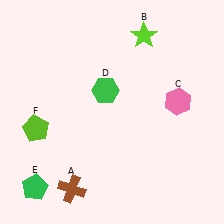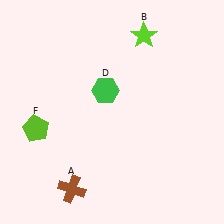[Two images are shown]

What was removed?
The green pentagon (E), the pink hexagon (C) were removed in Image 2.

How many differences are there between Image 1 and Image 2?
There are 2 differences between the two images.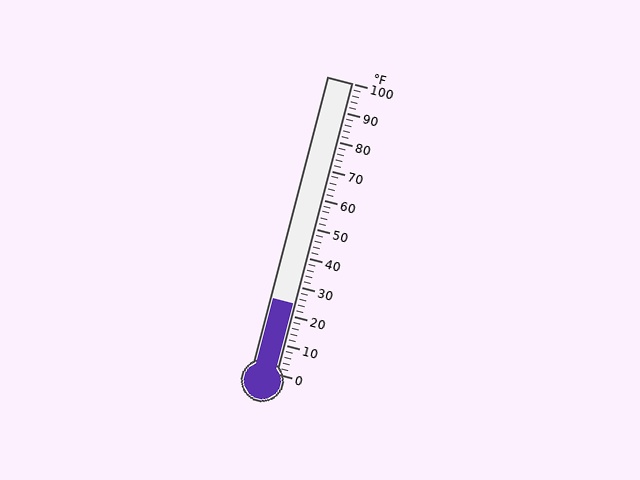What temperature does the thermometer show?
The thermometer shows approximately 24°F.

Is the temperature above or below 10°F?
The temperature is above 10°F.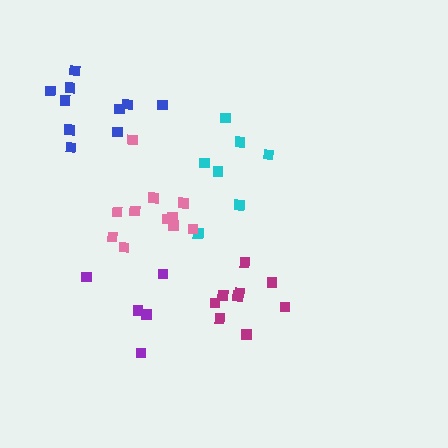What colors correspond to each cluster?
The clusters are colored: magenta, blue, cyan, pink, purple.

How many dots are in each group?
Group 1: 9 dots, Group 2: 10 dots, Group 3: 7 dots, Group 4: 11 dots, Group 5: 5 dots (42 total).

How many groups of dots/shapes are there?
There are 5 groups.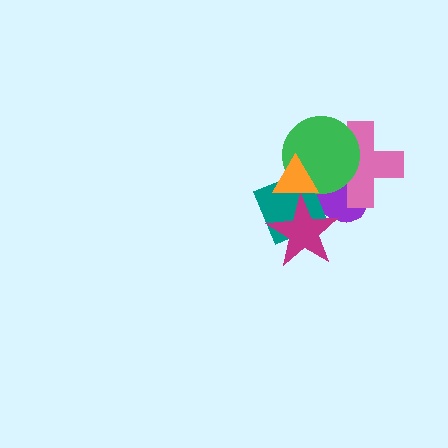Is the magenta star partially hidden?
No, no other shape covers it.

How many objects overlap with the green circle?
4 objects overlap with the green circle.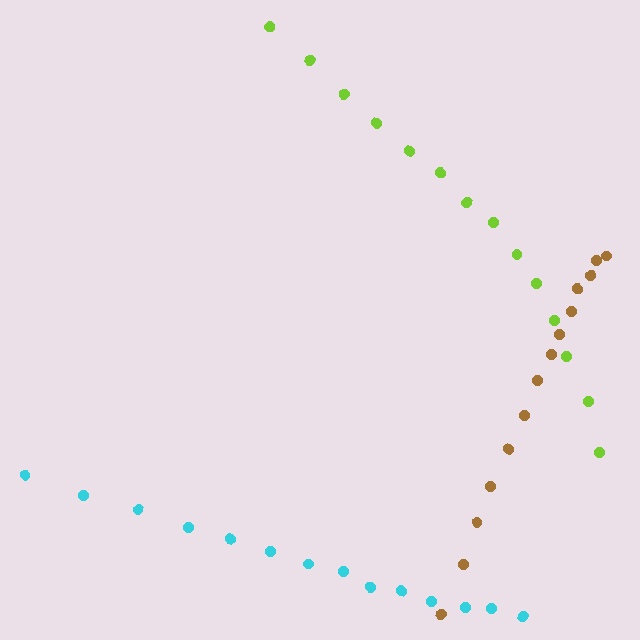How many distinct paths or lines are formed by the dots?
There are 3 distinct paths.